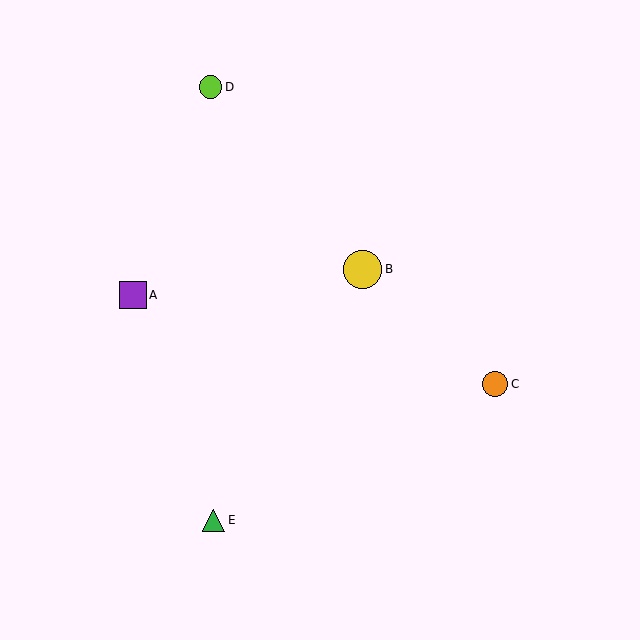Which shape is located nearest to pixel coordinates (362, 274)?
The yellow circle (labeled B) at (362, 269) is nearest to that location.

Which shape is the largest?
The yellow circle (labeled B) is the largest.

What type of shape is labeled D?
Shape D is a lime circle.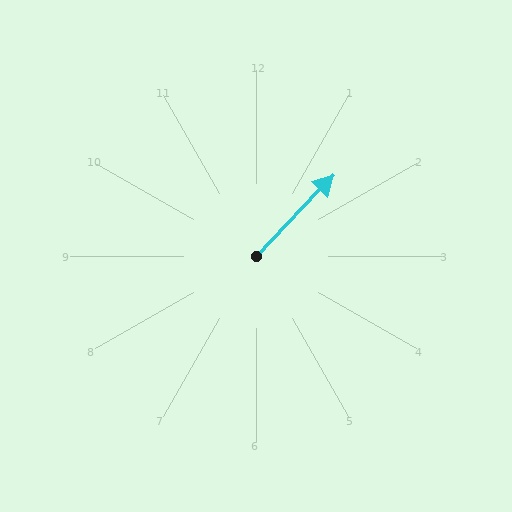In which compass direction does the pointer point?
Northeast.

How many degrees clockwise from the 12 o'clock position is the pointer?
Approximately 44 degrees.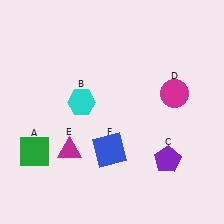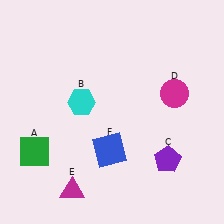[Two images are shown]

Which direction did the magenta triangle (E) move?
The magenta triangle (E) moved down.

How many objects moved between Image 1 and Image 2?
1 object moved between the two images.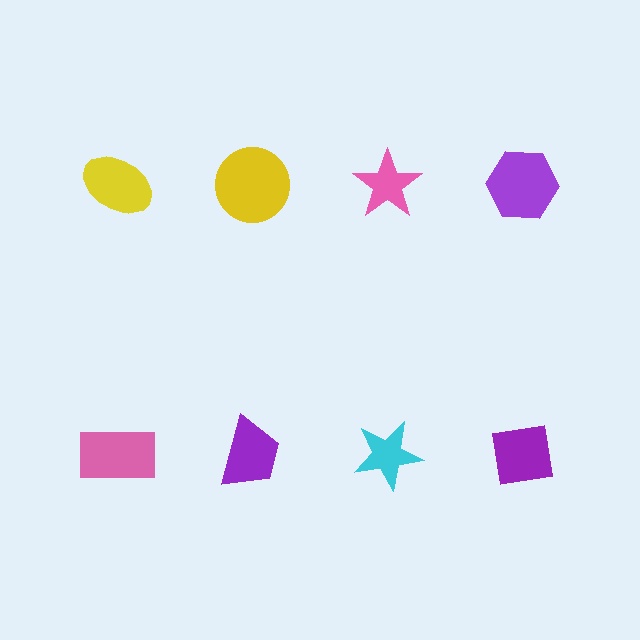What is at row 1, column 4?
A purple hexagon.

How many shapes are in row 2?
4 shapes.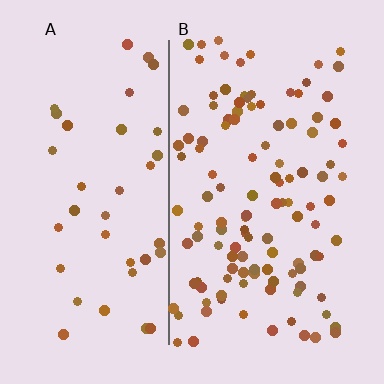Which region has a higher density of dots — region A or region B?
B (the right).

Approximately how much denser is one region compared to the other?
Approximately 2.9× — region B over region A.